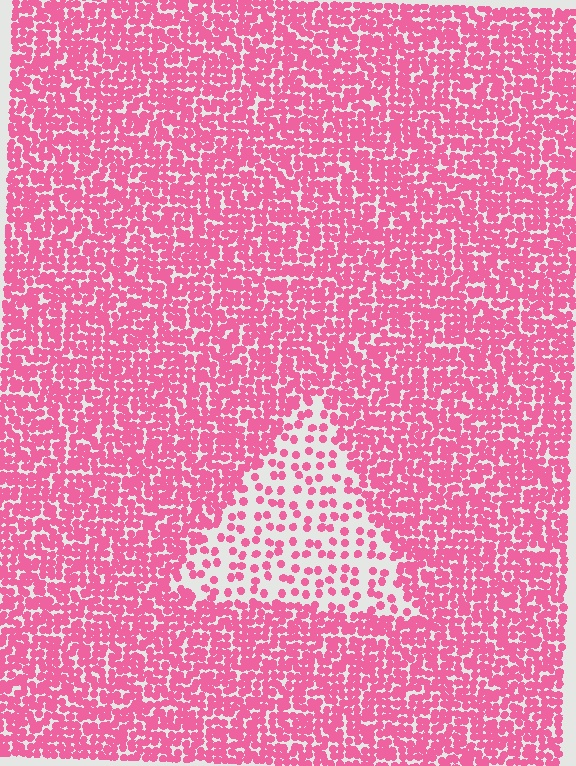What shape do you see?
I see a triangle.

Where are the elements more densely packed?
The elements are more densely packed outside the triangle boundary.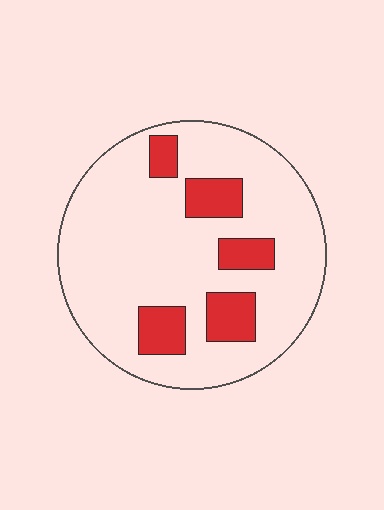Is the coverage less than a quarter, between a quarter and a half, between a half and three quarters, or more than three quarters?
Less than a quarter.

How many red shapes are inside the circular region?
5.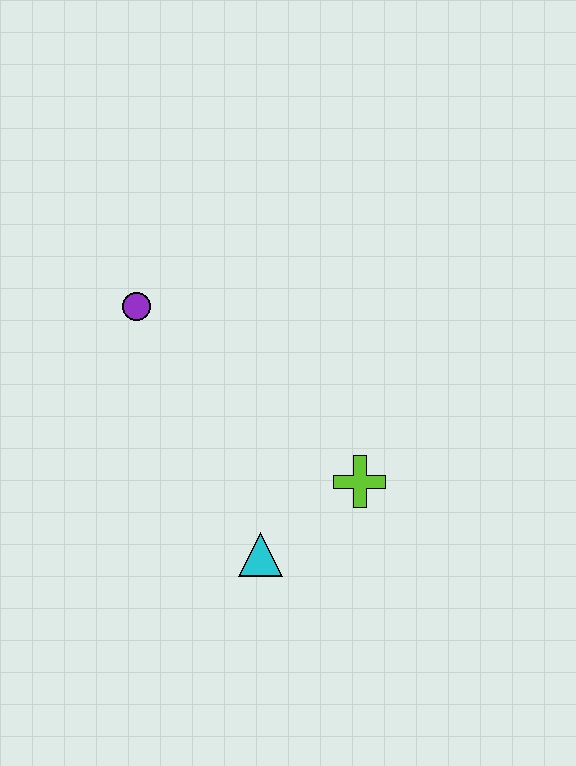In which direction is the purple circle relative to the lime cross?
The purple circle is to the left of the lime cross.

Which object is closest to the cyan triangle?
The lime cross is closest to the cyan triangle.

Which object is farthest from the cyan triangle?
The purple circle is farthest from the cyan triangle.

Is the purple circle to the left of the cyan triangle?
Yes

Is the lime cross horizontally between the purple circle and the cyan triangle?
No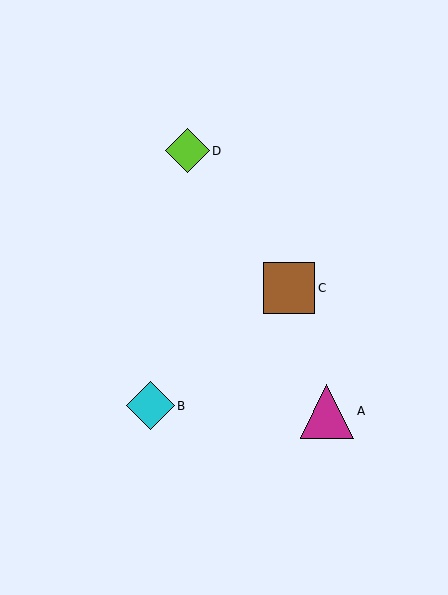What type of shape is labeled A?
Shape A is a magenta triangle.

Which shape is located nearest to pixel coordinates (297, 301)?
The brown square (labeled C) at (289, 288) is nearest to that location.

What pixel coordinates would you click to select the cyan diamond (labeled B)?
Click at (150, 406) to select the cyan diamond B.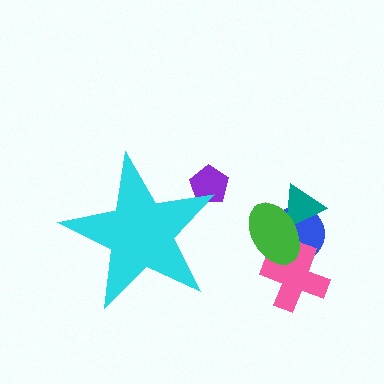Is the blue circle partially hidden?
No, the blue circle is fully visible.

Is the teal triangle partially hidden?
No, the teal triangle is fully visible.